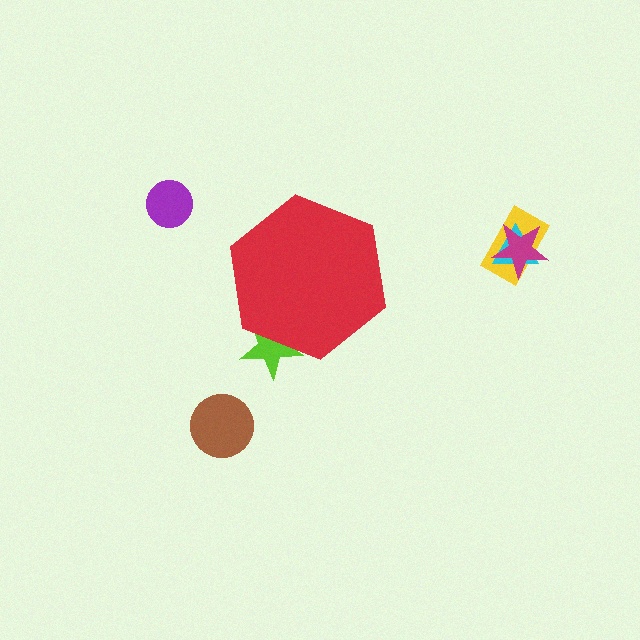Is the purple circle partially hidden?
No, the purple circle is fully visible.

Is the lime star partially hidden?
Yes, the lime star is partially hidden behind the red hexagon.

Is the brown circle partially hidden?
No, the brown circle is fully visible.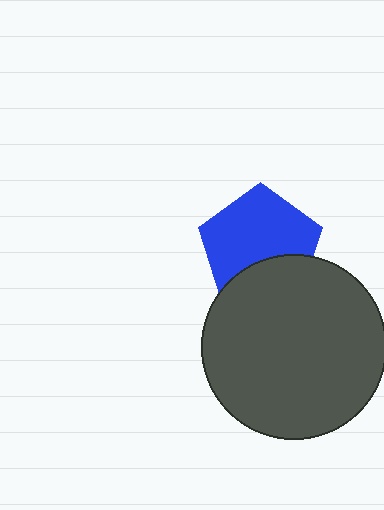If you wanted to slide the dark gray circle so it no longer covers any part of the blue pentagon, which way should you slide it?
Slide it down — that is the most direct way to separate the two shapes.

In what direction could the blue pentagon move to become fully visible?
The blue pentagon could move up. That would shift it out from behind the dark gray circle entirely.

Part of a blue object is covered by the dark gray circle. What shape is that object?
It is a pentagon.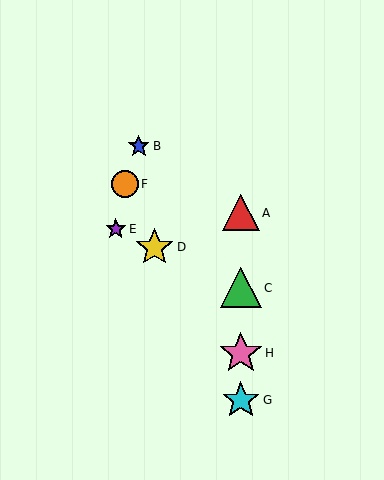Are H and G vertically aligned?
Yes, both are at x≈241.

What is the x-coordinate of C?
Object C is at x≈241.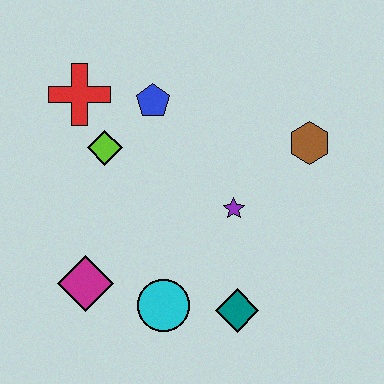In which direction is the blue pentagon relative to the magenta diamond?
The blue pentagon is above the magenta diamond.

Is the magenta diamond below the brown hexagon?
Yes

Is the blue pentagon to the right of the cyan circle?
No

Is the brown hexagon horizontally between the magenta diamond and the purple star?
No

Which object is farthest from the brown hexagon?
The magenta diamond is farthest from the brown hexagon.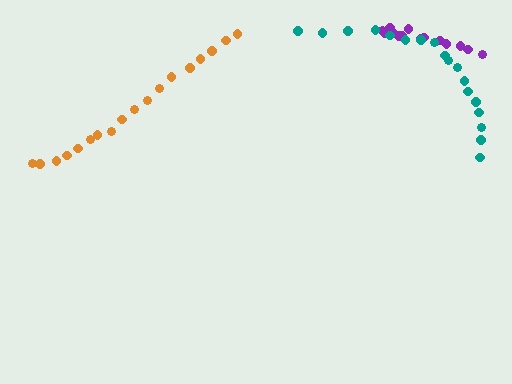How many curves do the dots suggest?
There are 3 distinct paths.